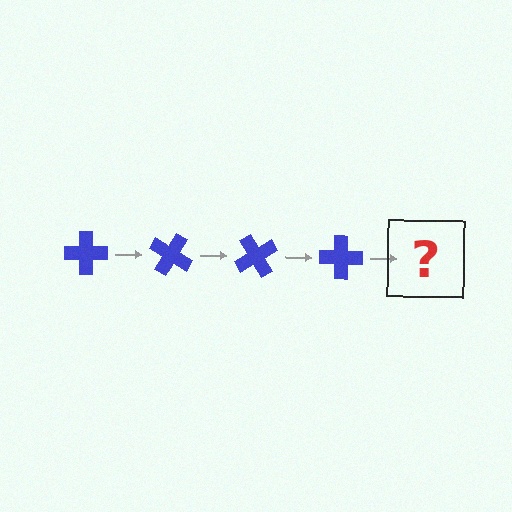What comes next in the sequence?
The next element should be a blue cross rotated 120 degrees.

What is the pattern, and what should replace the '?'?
The pattern is that the cross rotates 30 degrees each step. The '?' should be a blue cross rotated 120 degrees.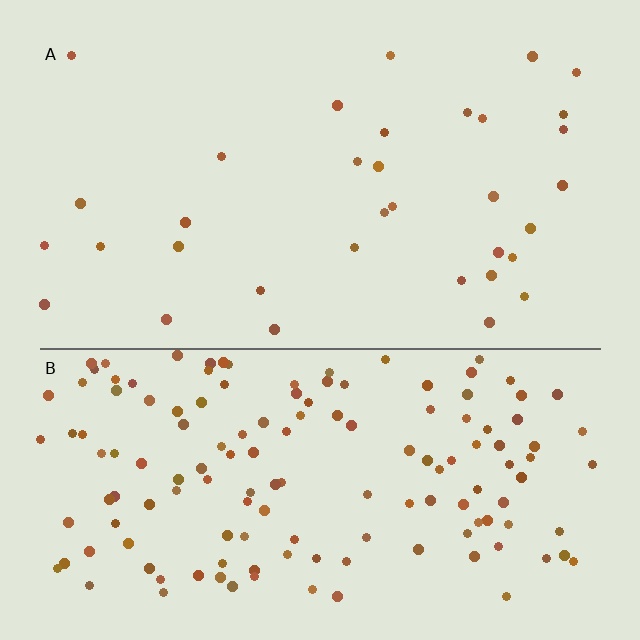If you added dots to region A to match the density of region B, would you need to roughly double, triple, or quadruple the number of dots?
Approximately quadruple.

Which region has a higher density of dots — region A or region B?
B (the bottom).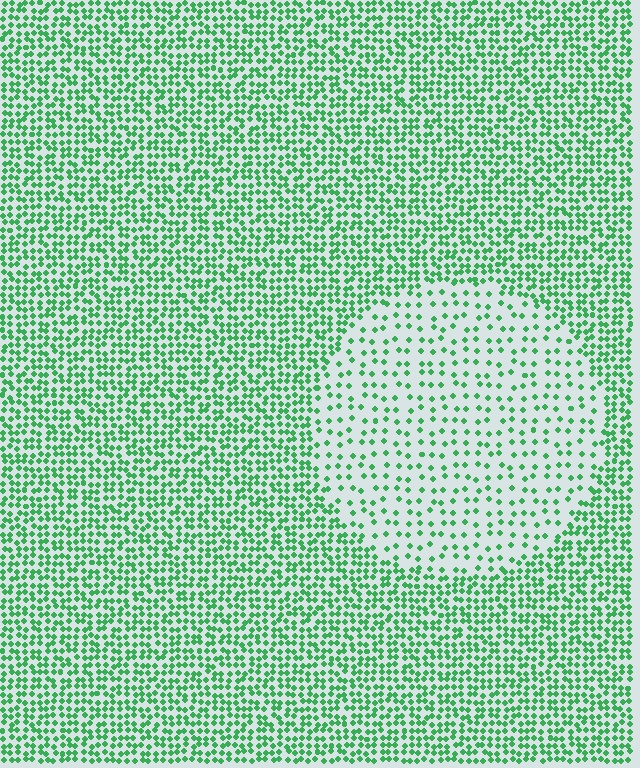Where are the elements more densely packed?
The elements are more densely packed outside the circle boundary.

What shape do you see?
I see a circle.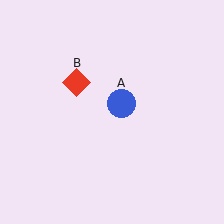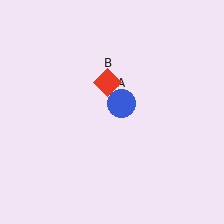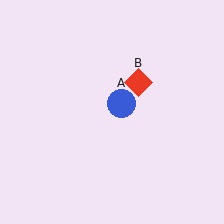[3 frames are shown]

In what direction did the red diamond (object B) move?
The red diamond (object B) moved right.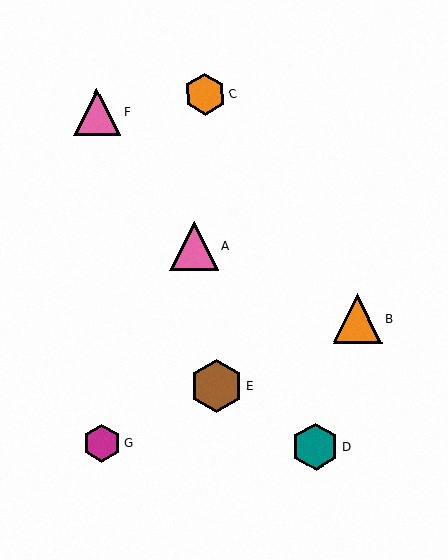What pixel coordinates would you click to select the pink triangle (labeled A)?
Click at (194, 246) to select the pink triangle A.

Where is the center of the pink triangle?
The center of the pink triangle is at (97, 112).